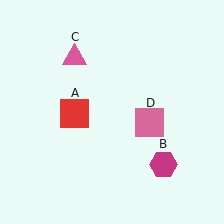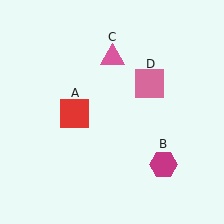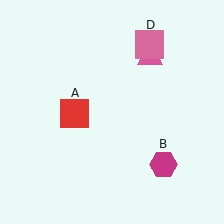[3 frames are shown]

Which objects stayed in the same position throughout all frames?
Red square (object A) and magenta hexagon (object B) remained stationary.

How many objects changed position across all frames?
2 objects changed position: pink triangle (object C), pink square (object D).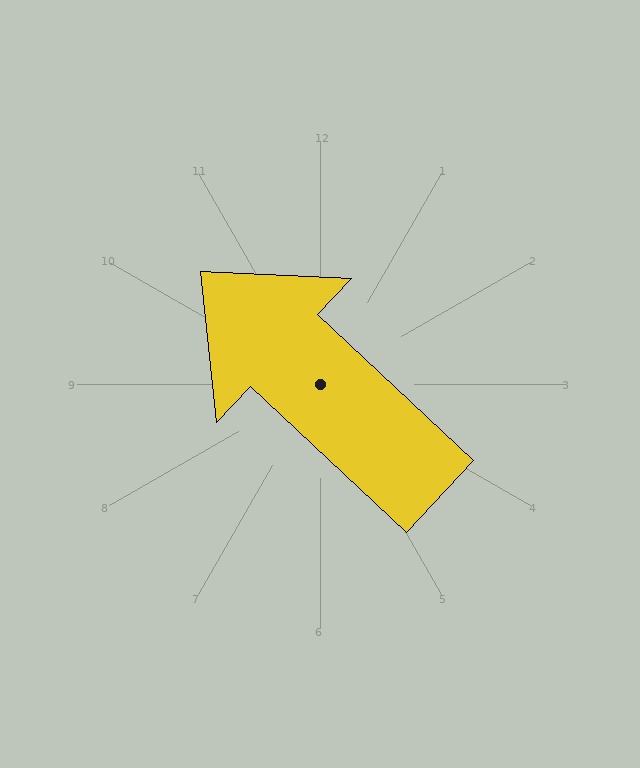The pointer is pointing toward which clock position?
Roughly 10 o'clock.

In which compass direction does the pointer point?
Northwest.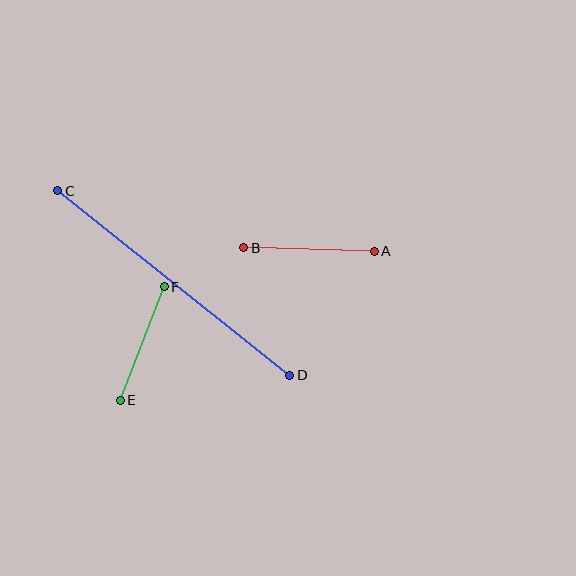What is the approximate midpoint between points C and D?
The midpoint is at approximately (174, 283) pixels.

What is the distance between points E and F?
The distance is approximately 122 pixels.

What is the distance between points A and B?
The distance is approximately 130 pixels.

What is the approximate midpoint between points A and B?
The midpoint is at approximately (309, 249) pixels.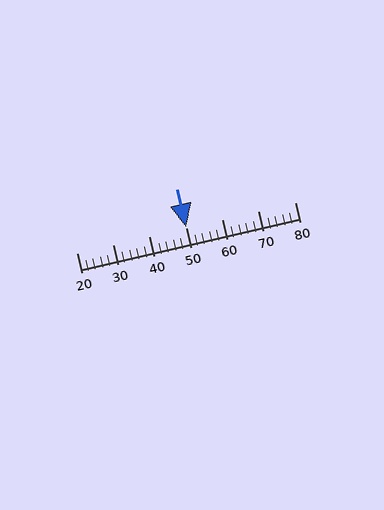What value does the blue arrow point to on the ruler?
The blue arrow points to approximately 50.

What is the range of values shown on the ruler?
The ruler shows values from 20 to 80.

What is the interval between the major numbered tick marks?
The major tick marks are spaced 10 units apart.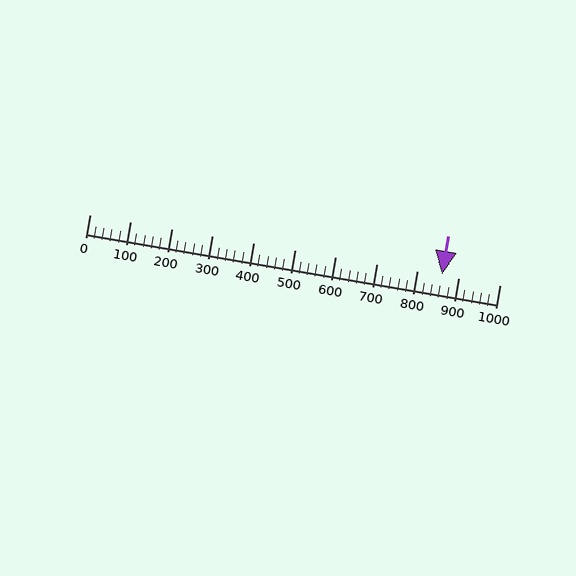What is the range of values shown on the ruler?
The ruler shows values from 0 to 1000.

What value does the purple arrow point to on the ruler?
The purple arrow points to approximately 860.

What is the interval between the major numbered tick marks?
The major tick marks are spaced 100 units apart.